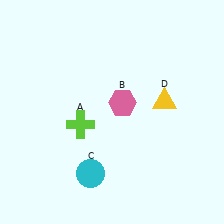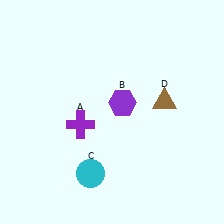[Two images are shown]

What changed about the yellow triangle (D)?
In Image 1, D is yellow. In Image 2, it changed to brown.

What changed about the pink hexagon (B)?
In Image 1, B is pink. In Image 2, it changed to purple.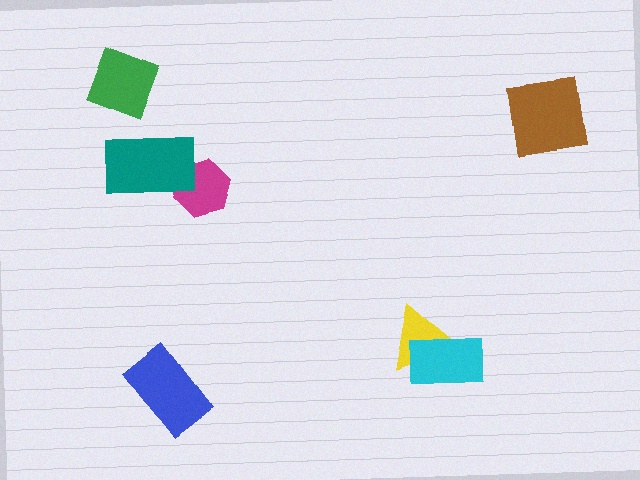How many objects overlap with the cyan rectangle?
1 object overlaps with the cyan rectangle.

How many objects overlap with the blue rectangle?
0 objects overlap with the blue rectangle.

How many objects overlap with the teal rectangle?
1 object overlaps with the teal rectangle.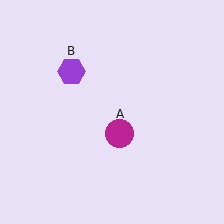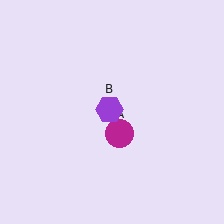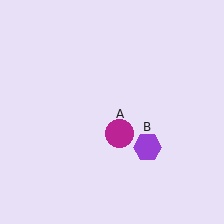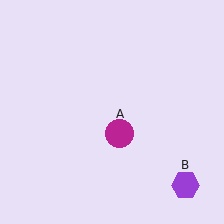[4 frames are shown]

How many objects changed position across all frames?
1 object changed position: purple hexagon (object B).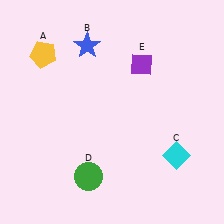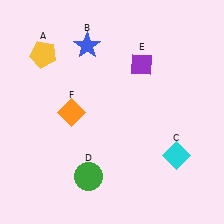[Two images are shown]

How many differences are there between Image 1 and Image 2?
There is 1 difference between the two images.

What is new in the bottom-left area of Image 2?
An orange diamond (F) was added in the bottom-left area of Image 2.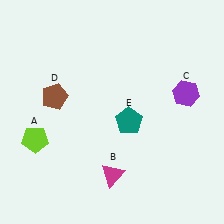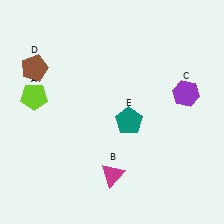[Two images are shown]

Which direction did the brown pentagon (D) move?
The brown pentagon (D) moved up.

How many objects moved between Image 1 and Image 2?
2 objects moved between the two images.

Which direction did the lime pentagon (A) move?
The lime pentagon (A) moved up.